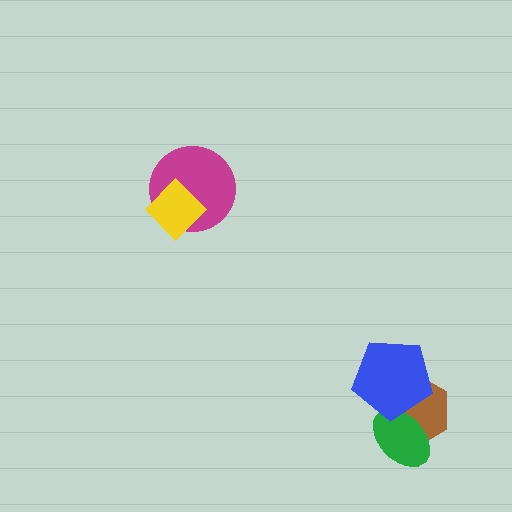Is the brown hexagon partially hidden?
Yes, it is partially covered by another shape.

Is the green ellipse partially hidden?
Yes, it is partially covered by another shape.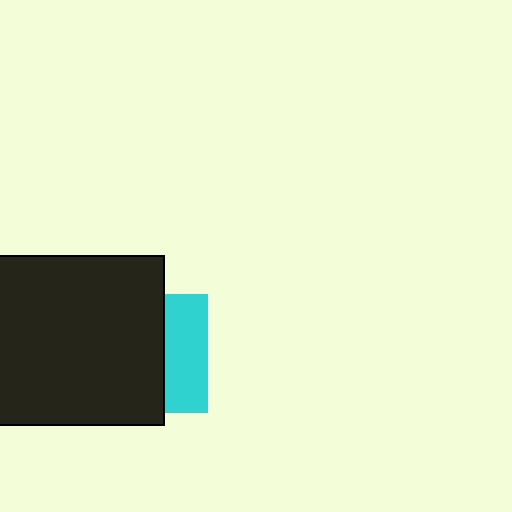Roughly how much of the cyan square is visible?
A small part of it is visible (roughly 36%).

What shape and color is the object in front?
The object in front is a black square.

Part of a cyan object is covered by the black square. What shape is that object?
It is a square.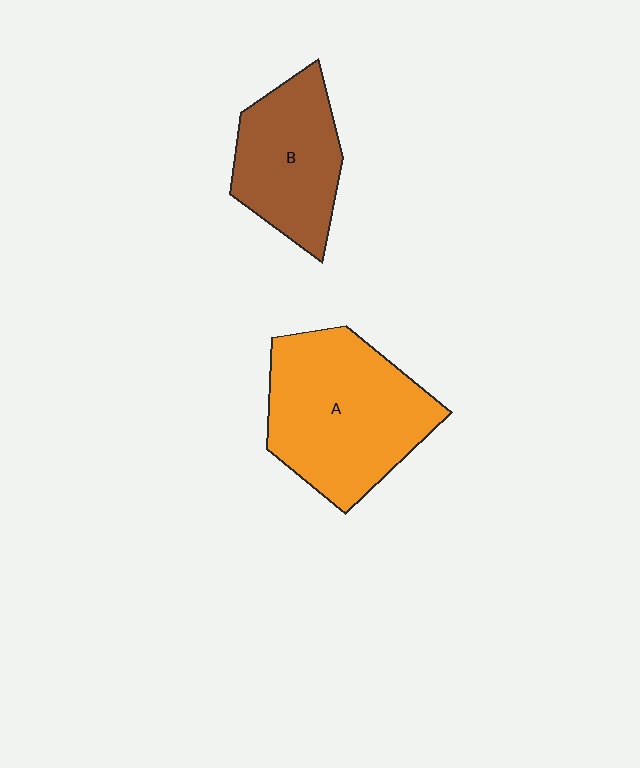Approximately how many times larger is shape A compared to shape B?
Approximately 1.5 times.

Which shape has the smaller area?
Shape B (brown).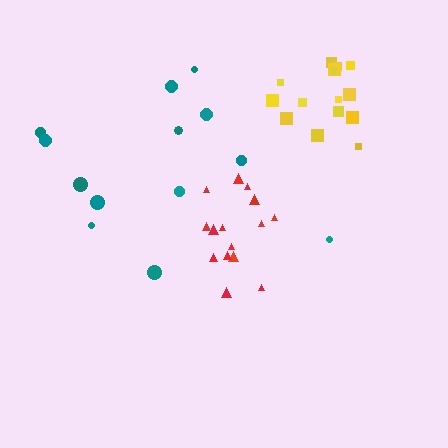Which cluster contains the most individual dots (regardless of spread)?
Yellow (15).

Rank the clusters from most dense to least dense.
yellow, red, teal.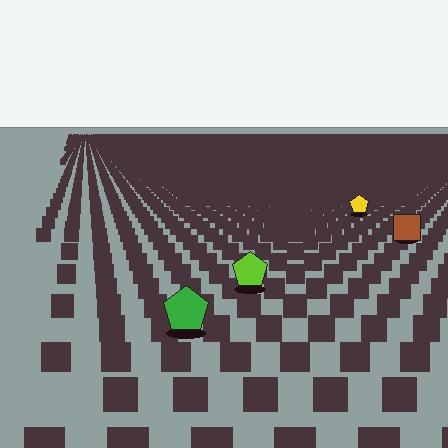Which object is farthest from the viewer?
The yellow pentagon is farthest from the viewer. It appears smaller and the ground texture around it is denser.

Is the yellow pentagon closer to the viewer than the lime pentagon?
No. The lime pentagon is closer — you can tell from the texture gradient: the ground texture is coarser near it.